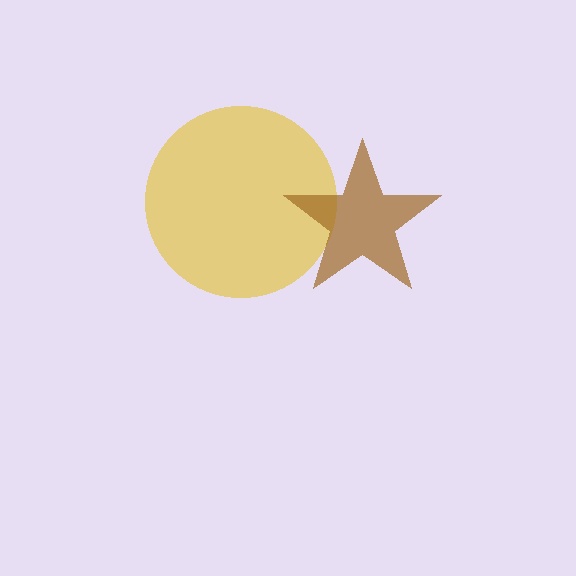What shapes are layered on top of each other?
The layered shapes are: a yellow circle, a brown star.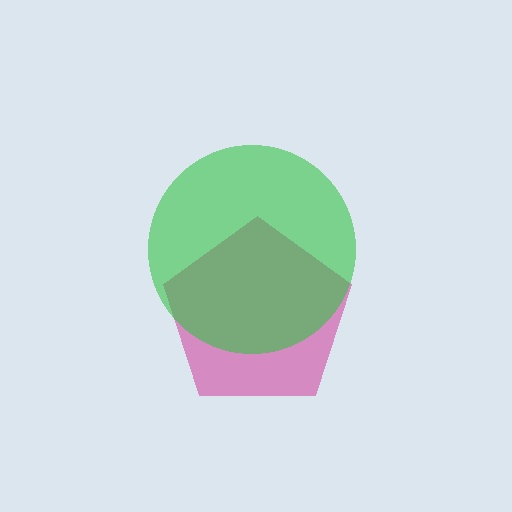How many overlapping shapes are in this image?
There are 2 overlapping shapes in the image.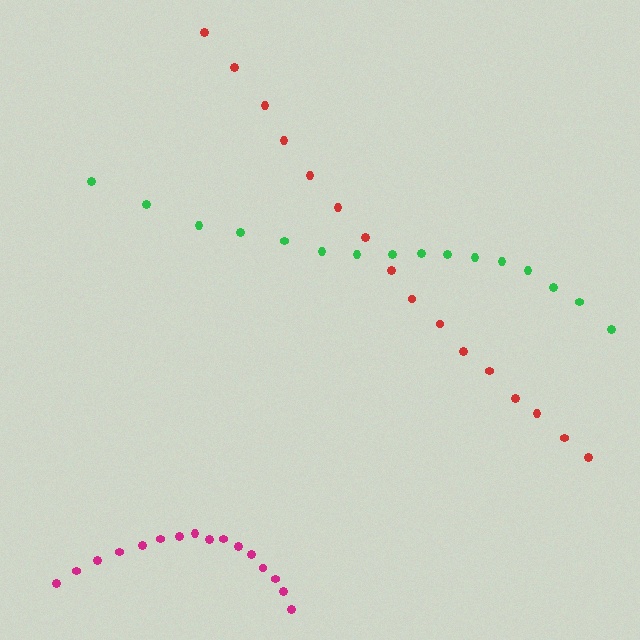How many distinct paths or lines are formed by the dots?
There are 3 distinct paths.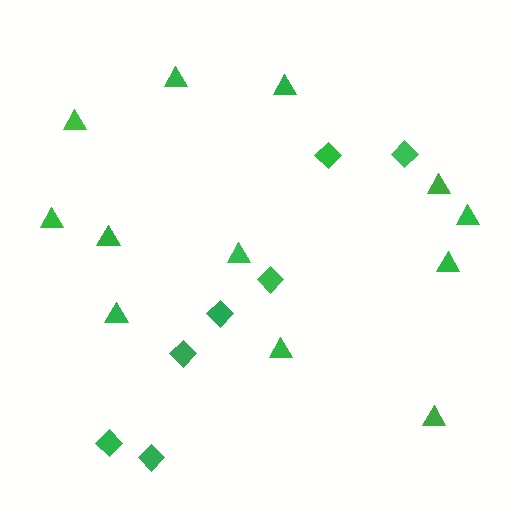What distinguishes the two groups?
There are 2 groups: one group of triangles (12) and one group of diamonds (7).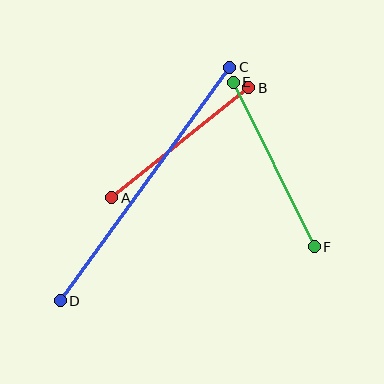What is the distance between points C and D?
The distance is approximately 289 pixels.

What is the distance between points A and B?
The distance is approximately 176 pixels.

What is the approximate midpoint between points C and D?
The midpoint is at approximately (145, 184) pixels.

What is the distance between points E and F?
The distance is approximately 183 pixels.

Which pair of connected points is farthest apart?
Points C and D are farthest apart.